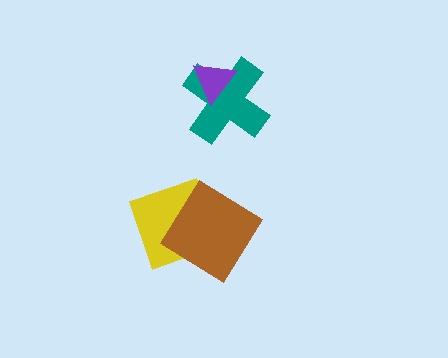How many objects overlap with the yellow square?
1 object overlaps with the yellow square.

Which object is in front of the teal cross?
The purple triangle is in front of the teal cross.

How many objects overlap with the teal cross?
1 object overlaps with the teal cross.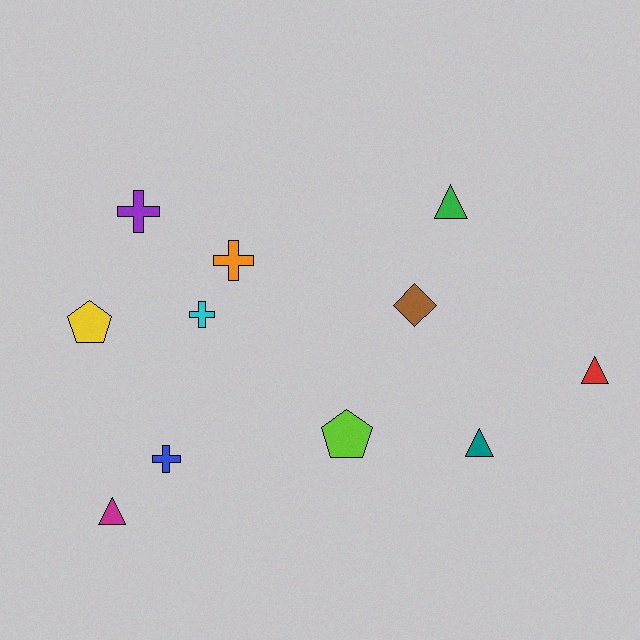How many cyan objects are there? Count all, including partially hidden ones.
There is 1 cyan object.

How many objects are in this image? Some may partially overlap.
There are 11 objects.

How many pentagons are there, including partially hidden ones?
There are 2 pentagons.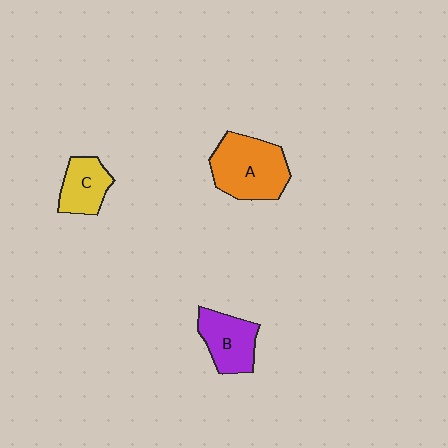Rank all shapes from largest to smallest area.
From largest to smallest: A (orange), B (purple), C (yellow).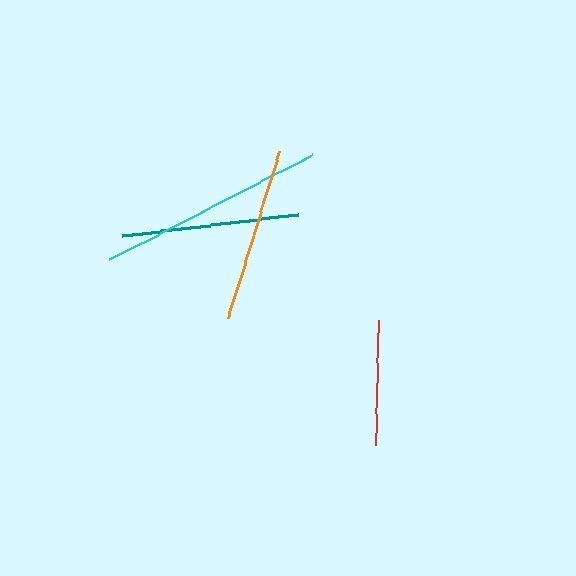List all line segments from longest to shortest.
From longest to shortest: cyan, teal, orange, red.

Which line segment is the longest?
The cyan line is the longest at approximately 228 pixels.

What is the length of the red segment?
The red segment is approximately 125 pixels long.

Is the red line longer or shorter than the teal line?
The teal line is longer than the red line.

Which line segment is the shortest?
The red line is the shortest at approximately 125 pixels.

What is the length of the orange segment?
The orange segment is approximately 175 pixels long.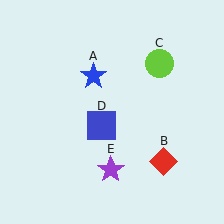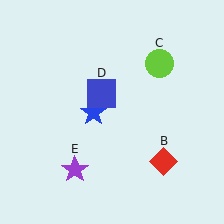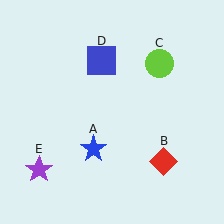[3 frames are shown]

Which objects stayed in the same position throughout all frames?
Red diamond (object B) and lime circle (object C) remained stationary.